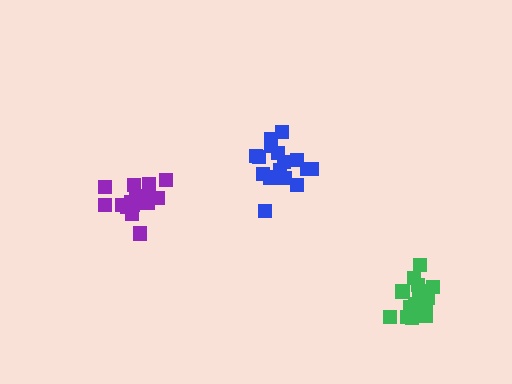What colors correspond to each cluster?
The clusters are colored: purple, green, blue.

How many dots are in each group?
Group 1: 15 dots, Group 2: 16 dots, Group 3: 16 dots (47 total).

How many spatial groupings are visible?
There are 3 spatial groupings.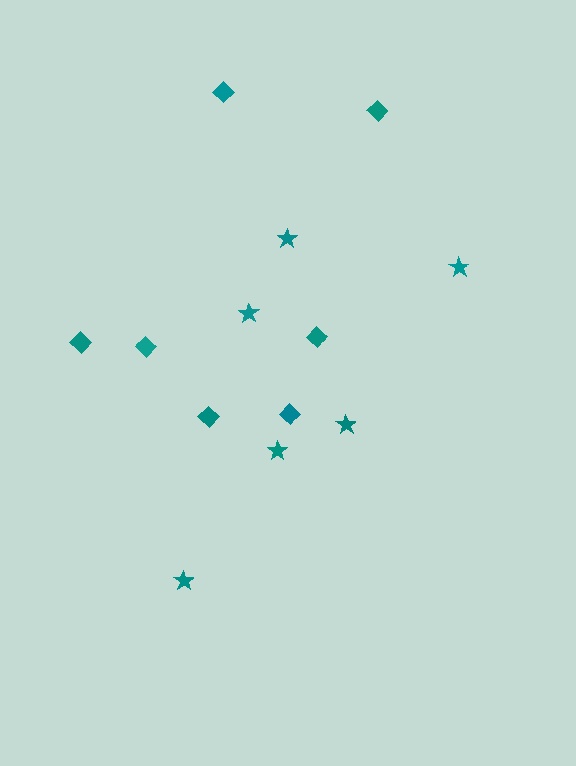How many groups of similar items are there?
There are 2 groups: one group of stars (6) and one group of diamonds (7).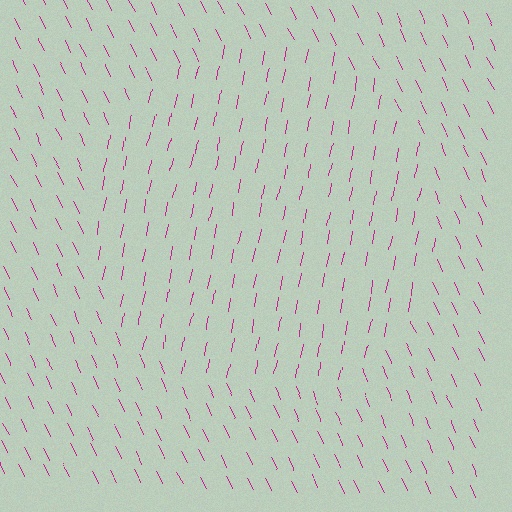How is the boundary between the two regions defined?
The boundary is defined purely by a change in line orientation (approximately 36 degrees difference). All lines are the same color and thickness.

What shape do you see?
I see a circle.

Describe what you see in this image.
The image is filled with small magenta line segments. A circle region in the image has lines oriented differently from the surrounding lines, creating a visible texture boundary.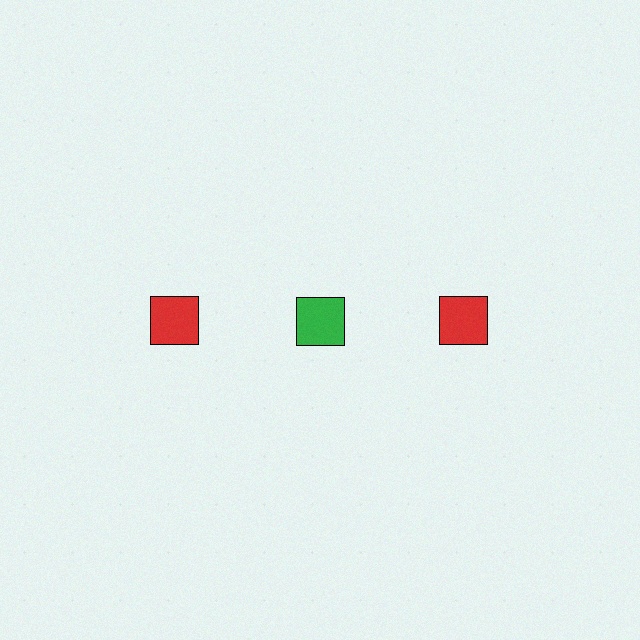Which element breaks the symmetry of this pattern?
The green square in the top row, second from left column breaks the symmetry. All other shapes are red squares.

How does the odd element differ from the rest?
It has a different color: green instead of red.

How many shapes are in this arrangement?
There are 3 shapes arranged in a grid pattern.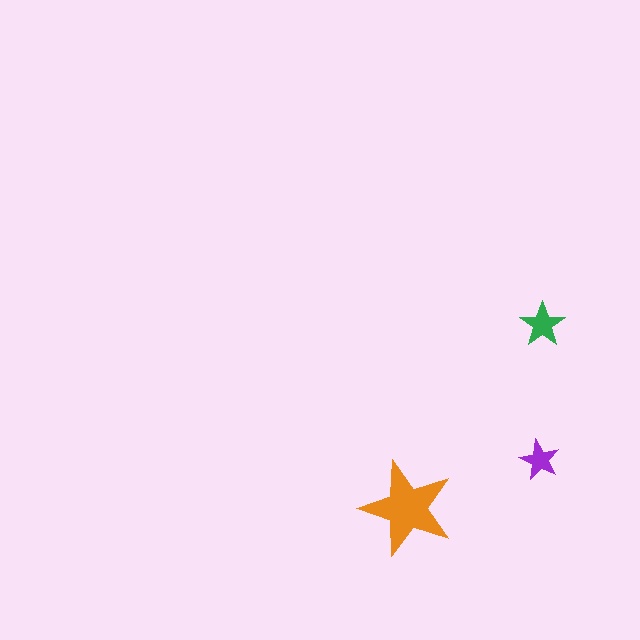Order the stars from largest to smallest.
the orange one, the green one, the purple one.